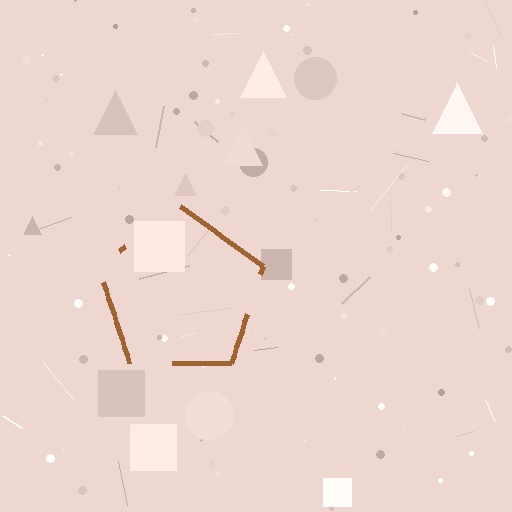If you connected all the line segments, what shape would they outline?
They would outline a pentagon.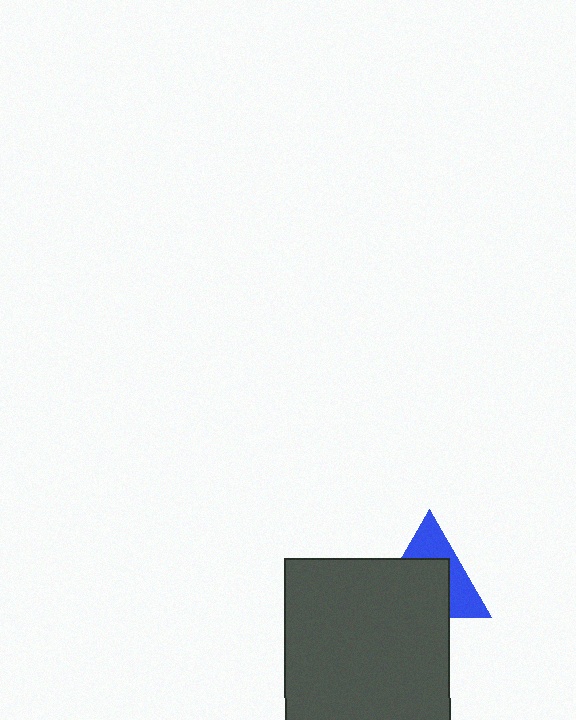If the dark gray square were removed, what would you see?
You would see the complete blue triangle.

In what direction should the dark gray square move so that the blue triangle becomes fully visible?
The dark gray square should move down. That is the shortest direction to clear the overlap and leave the blue triangle fully visible.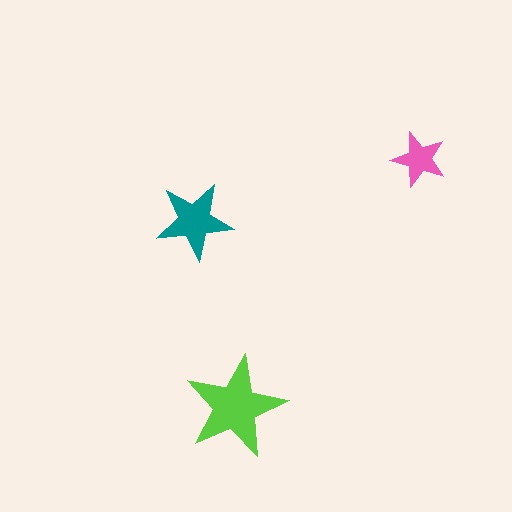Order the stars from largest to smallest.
the lime one, the teal one, the pink one.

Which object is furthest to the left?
The teal star is leftmost.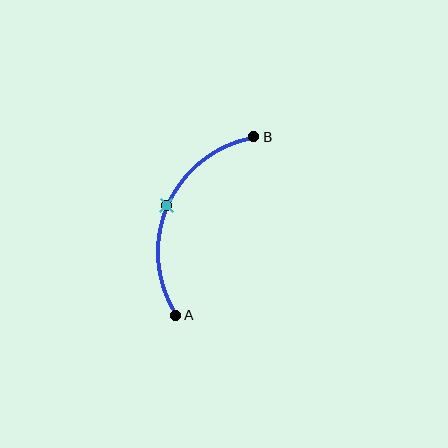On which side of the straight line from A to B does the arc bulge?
The arc bulges to the left of the straight line connecting A and B.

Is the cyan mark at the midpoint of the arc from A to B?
Yes. The cyan mark lies on the arc at equal arc-length from both A and B — it is the arc midpoint.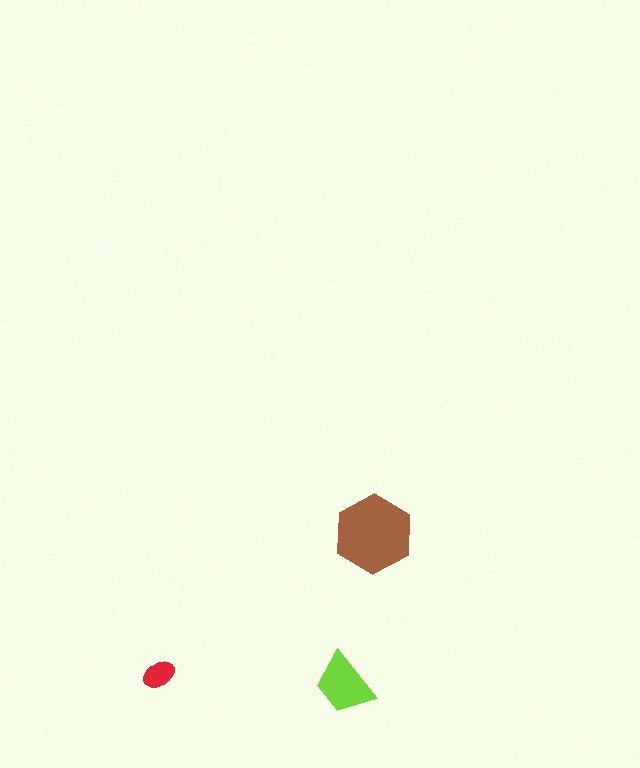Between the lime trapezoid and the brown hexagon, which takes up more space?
The brown hexagon.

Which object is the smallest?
The red ellipse.